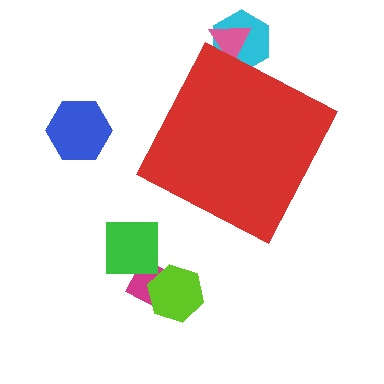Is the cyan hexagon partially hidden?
Yes, the cyan hexagon is partially hidden behind the red diamond.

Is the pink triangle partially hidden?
Yes, the pink triangle is partially hidden behind the red diamond.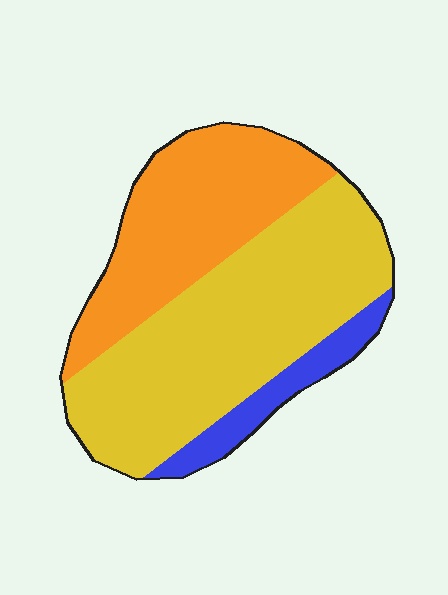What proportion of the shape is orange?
Orange takes up about one third (1/3) of the shape.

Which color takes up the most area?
Yellow, at roughly 55%.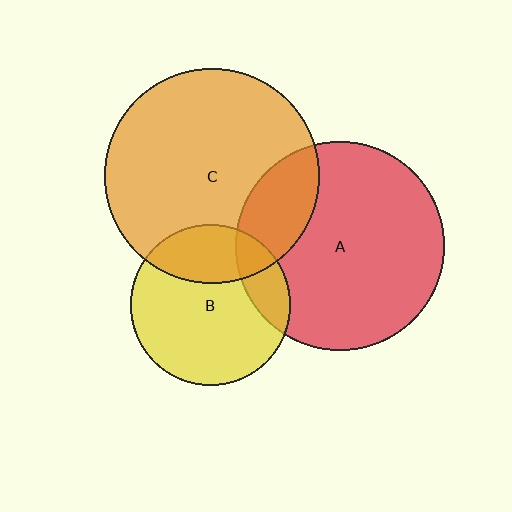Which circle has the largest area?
Circle C (orange).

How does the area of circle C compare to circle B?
Approximately 1.8 times.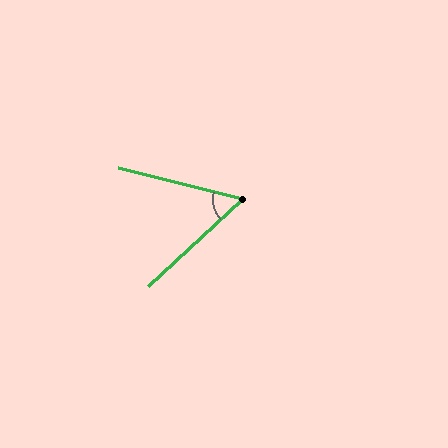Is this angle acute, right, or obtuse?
It is acute.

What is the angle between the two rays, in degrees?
Approximately 57 degrees.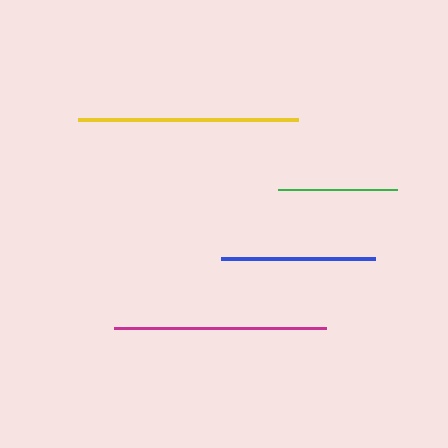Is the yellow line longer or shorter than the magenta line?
The yellow line is longer than the magenta line.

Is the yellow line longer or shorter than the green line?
The yellow line is longer than the green line.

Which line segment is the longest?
The yellow line is the longest at approximately 219 pixels.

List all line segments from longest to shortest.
From longest to shortest: yellow, magenta, blue, green.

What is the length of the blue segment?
The blue segment is approximately 154 pixels long.